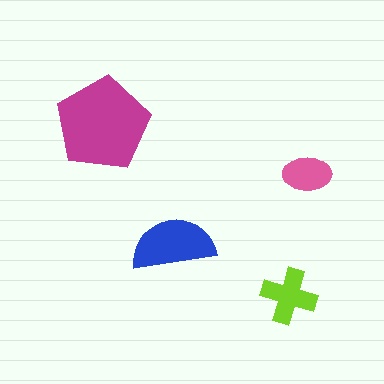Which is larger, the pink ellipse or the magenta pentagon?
The magenta pentagon.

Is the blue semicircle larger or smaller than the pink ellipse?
Larger.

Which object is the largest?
The magenta pentagon.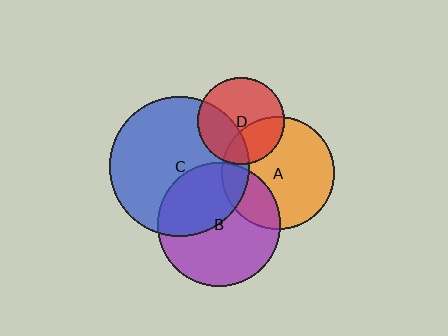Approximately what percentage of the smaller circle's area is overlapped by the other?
Approximately 15%.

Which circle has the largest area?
Circle C (blue).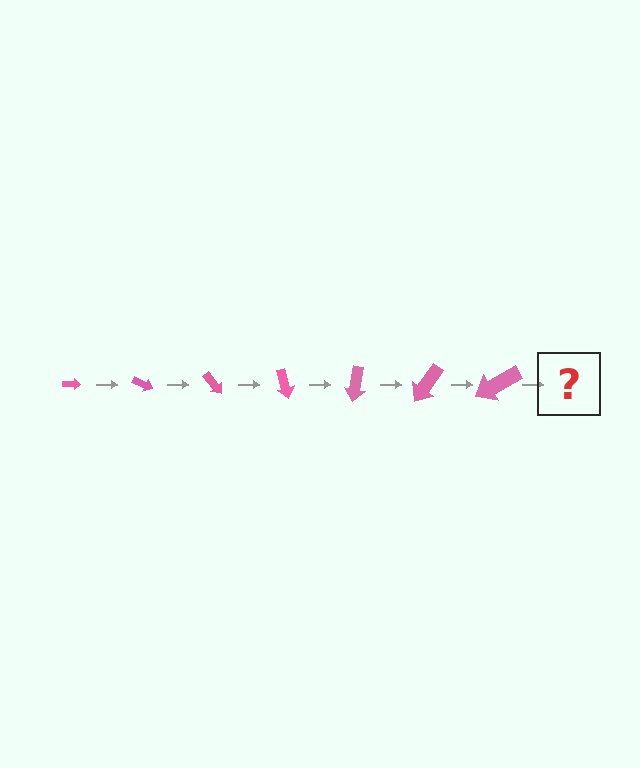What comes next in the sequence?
The next element should be an arrow, larger than the previous one and rotated 175 degrees from the start.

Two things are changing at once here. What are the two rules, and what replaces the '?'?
The two rules are that the arrow grows larger each step and it rotates 25 degrees each step. The '?' should be an arrow, larger than the previous one and rotated 175 degrees from the start.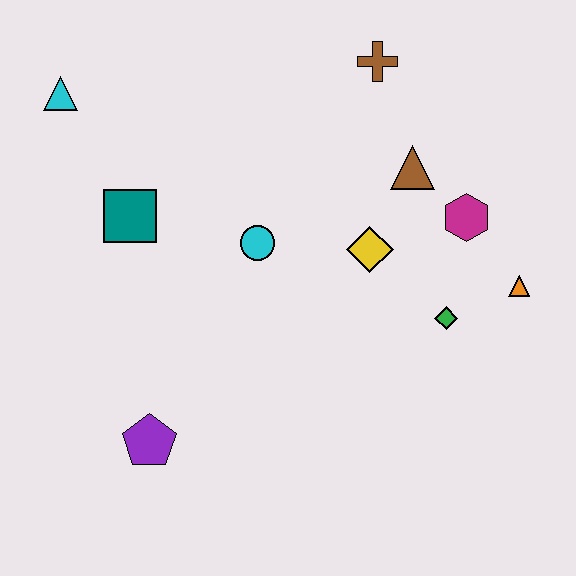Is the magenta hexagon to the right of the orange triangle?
No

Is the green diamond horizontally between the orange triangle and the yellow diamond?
Yes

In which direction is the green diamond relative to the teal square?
The green diamond is to the right of the teal square.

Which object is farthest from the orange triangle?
The cyan triangle is farthest from the orange triangle.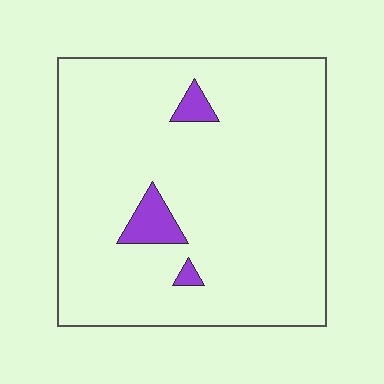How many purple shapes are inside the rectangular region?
3.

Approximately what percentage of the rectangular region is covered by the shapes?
Approximately 5%.